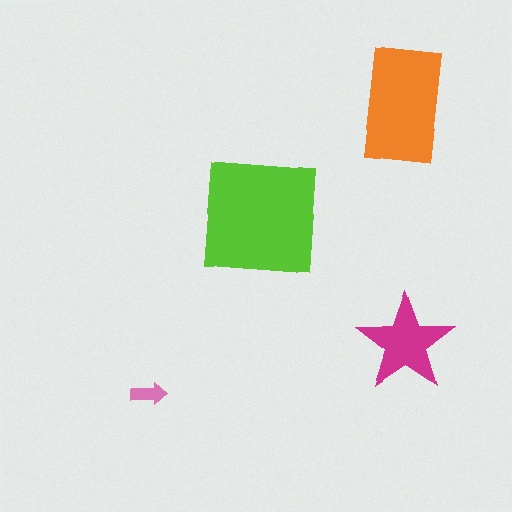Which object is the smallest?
The pink arrow.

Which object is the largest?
The lime square.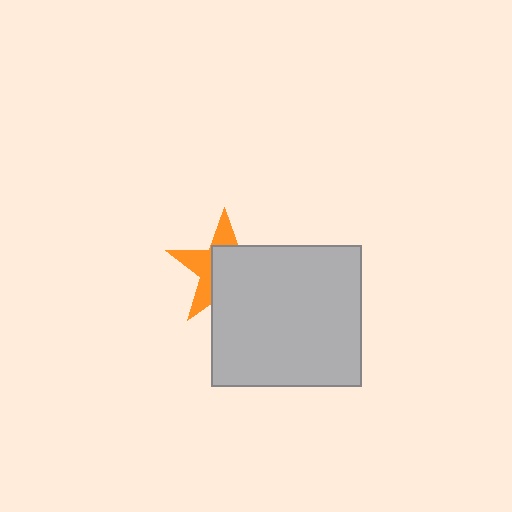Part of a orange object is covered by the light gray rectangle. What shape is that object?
It is a star.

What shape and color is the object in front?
The object in front is a light gray rectangle.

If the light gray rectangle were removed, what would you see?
You would see the complete orange star.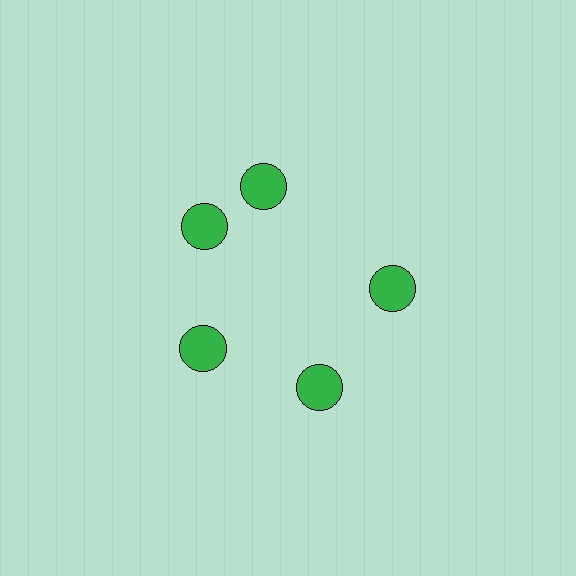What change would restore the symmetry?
The symmetry would be restored by rotating it back into even spacing with its neighbors so that all 5 circles sit at equal angles and equal distance from the center.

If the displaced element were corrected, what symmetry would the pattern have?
It would have 5-fold rotational symmetry — the pattern would map onto itself every 72 degrees.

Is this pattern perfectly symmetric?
No. The 5 green circles are arranged in a ring, but one element near the 1 o'clock position is rotated out of alignment along the ring, breaking the 5-fold rotational symmetry.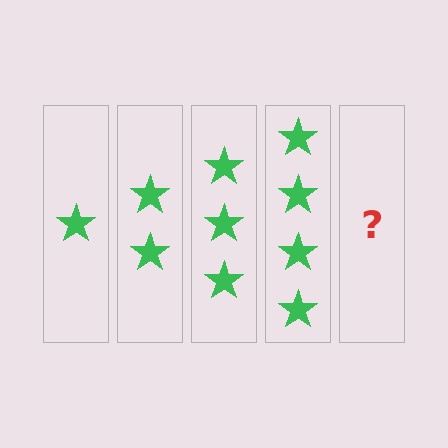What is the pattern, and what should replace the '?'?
The pattern is that each step adds one more star. The '?' should be 5 stars.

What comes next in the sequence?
The next element should be 5 stars.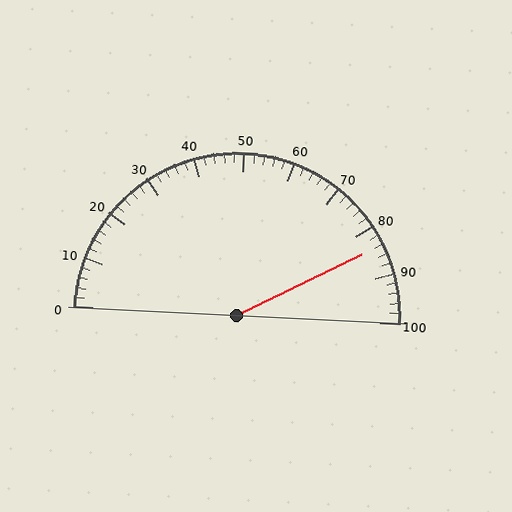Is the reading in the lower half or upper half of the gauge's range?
The reading is in the upper half of the range (0 to 100).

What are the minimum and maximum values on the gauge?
The gauge ranges from 0 to 100.